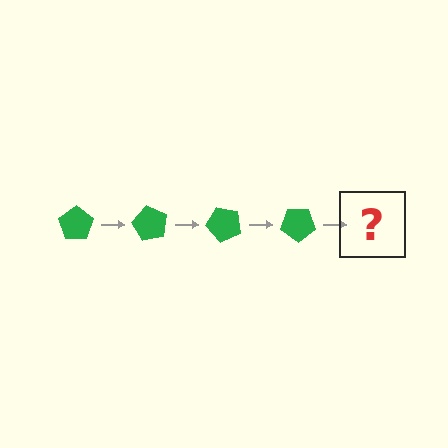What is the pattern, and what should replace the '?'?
The pattern is that the pentagon rotates 60 degrees each step. The '?' should be a green pentagon rotated 240 degrees.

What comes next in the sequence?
The next element should be a green pentagon rotated 240 degrees.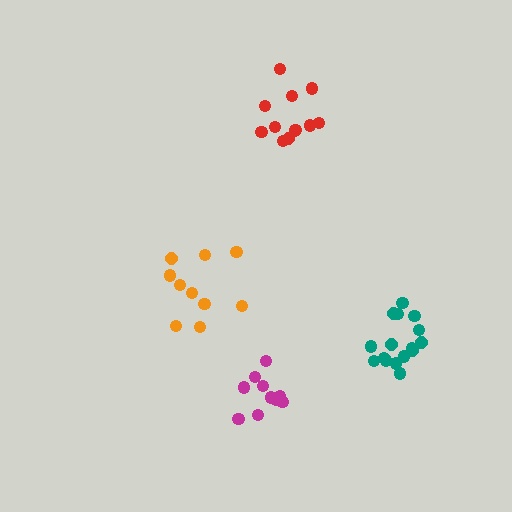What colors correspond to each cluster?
The clusters are colored: magenta, red, teal, orange.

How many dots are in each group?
Group 1: 11 dots, Group 2: 12 dots, Group 3: 16 dots, Group 4: 10 dots (49 total).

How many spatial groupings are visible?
There are 4 spatial groupings.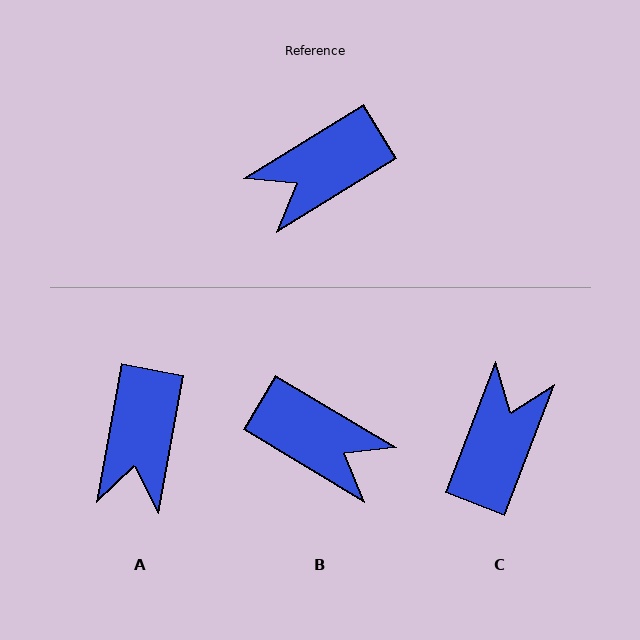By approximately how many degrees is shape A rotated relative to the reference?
Approximately 48 degrees counter-clockwise.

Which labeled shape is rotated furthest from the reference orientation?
C, about 143 degrees away.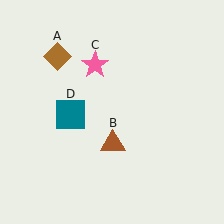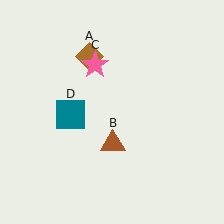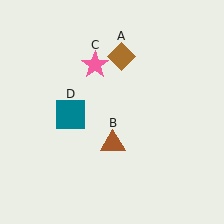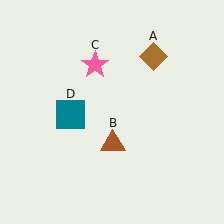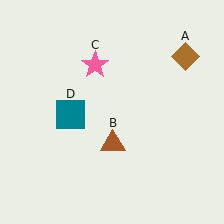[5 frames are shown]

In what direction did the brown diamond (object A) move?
The brown diamond (object A) moved right.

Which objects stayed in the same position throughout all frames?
Brown triangle (object B) and pink star (object C) and teal square (object D) remained stationary.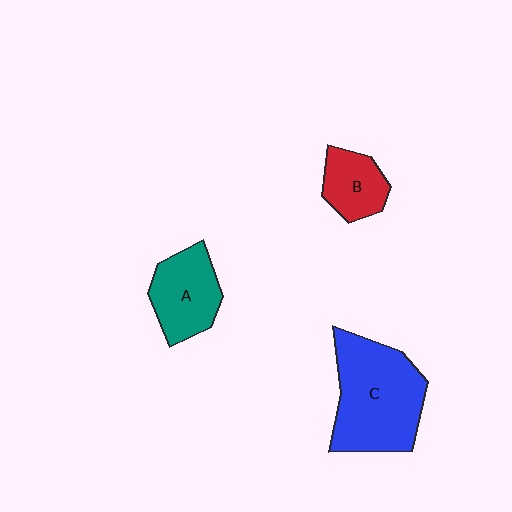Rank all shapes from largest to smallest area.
From largest to smallest: C (blue), A (teal), B (red).